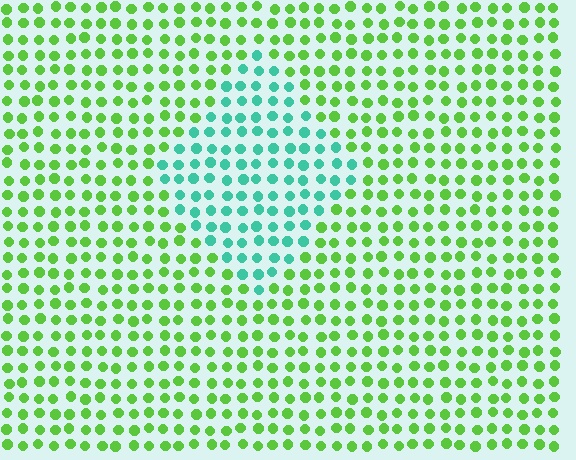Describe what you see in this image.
The image is filled with small lime elements in a uniform arrangement. A diamond-shaped region is visible where the elements are tinted to a slightly different hue, forming a subtle color boundary.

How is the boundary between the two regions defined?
The boundary is defined purely by a slight shift in hue (about 57 degrees). Spacing, size, and orientation are identical on both sides.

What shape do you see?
I see a diamond.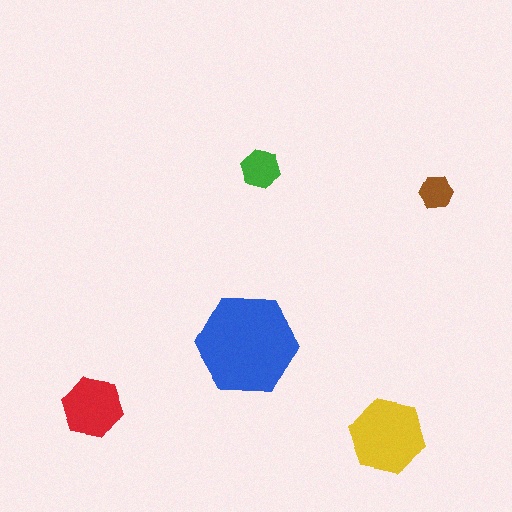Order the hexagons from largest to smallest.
the blue one, the yellow one, the red one, the green one, the brown one.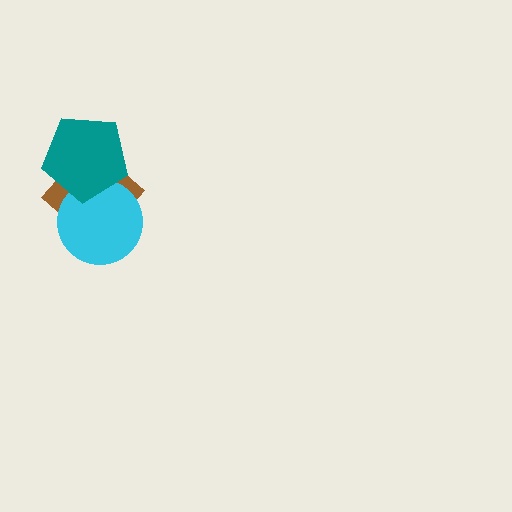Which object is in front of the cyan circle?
The teal pentagon is in front of the cyan circle.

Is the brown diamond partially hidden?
Yes, it is partially covered by another shape.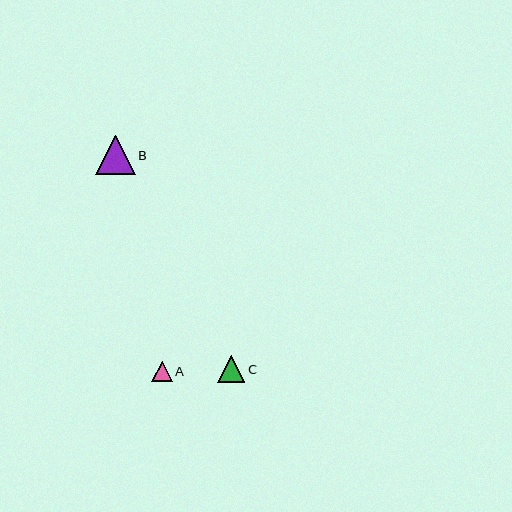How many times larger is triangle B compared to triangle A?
Triangle B is approximately 1.9 times the size of triangle A.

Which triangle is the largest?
Triangle B is the largest with a size of approximately 40 pixels.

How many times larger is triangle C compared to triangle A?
Triangle C is approximately 1.3 times the size of triangle A.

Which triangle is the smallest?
Triangle A is the smallest with a size of approximately 21 pixels.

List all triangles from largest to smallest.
From largest to smallest: B, C, A.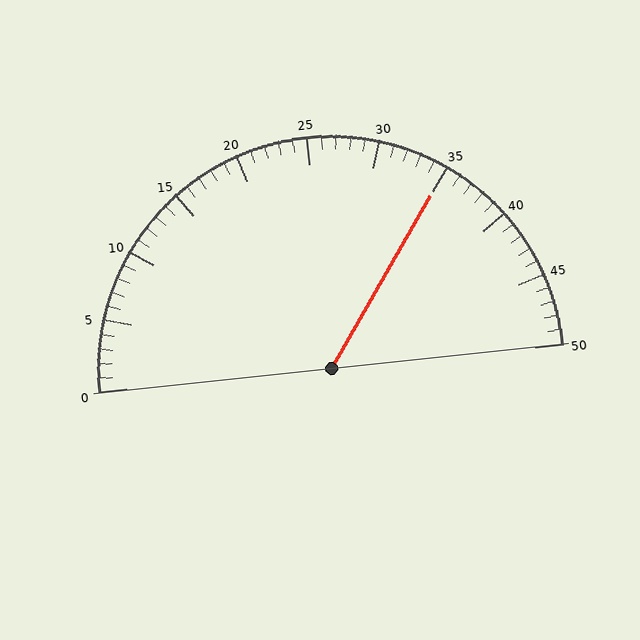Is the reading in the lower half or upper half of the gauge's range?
The reading is in the upper half of the range (0 to 50).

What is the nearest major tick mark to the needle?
The nearest major tick mark is 35.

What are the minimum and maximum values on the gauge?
The gauge ranges from 0 to 50.